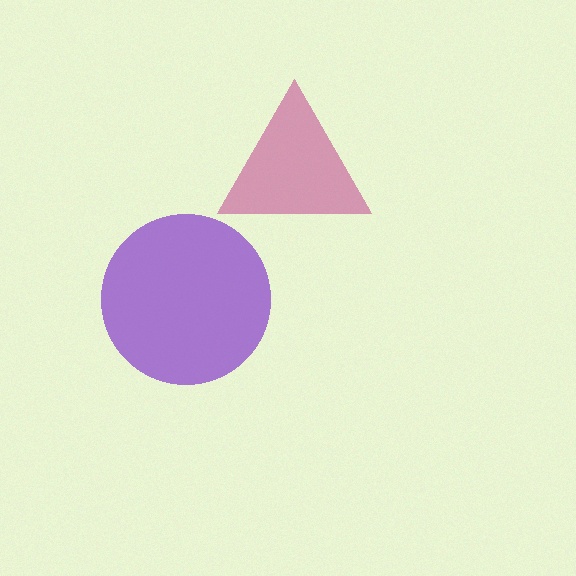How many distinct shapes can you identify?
There are 2 distinct shapes: a magenta triangle, a purple circle.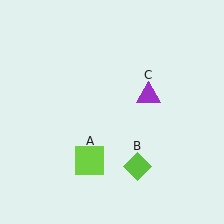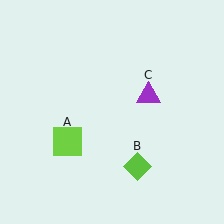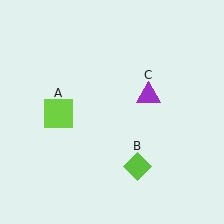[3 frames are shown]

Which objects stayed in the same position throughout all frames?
Lime diamond (object B) and purple triangle (object C) remained stationary.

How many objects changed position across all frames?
1 object changed position: lime square (object A).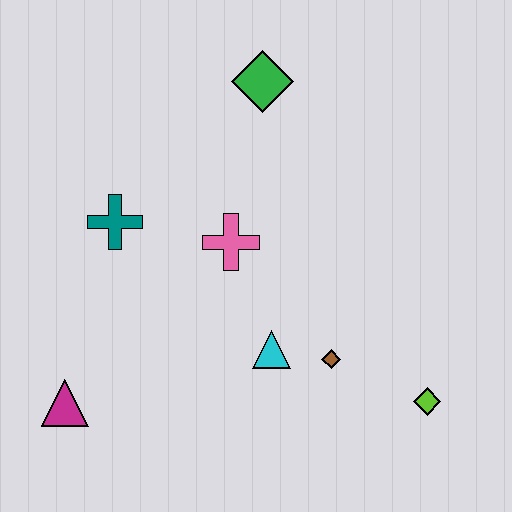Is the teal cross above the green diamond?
No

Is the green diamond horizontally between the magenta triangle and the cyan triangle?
Yes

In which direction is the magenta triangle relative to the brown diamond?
The magenta triangle is to the left of the brown diamond.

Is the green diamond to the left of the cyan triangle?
Yes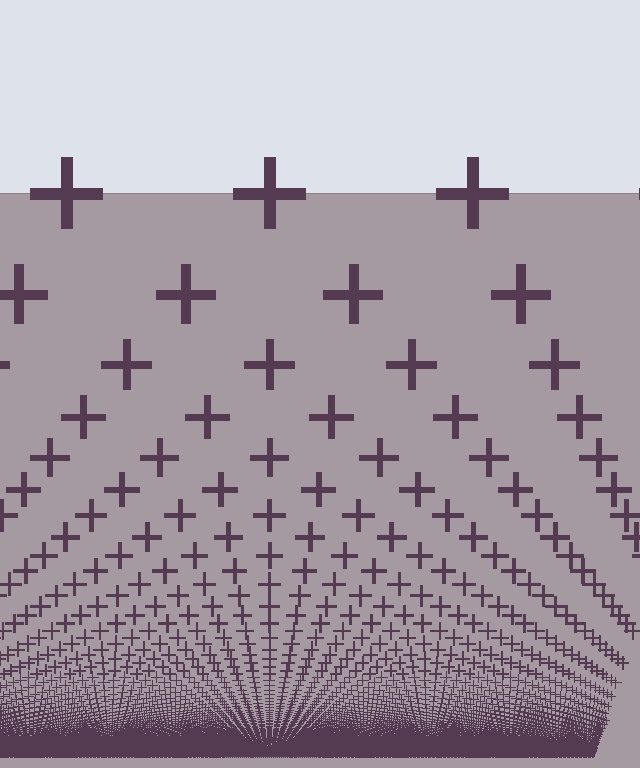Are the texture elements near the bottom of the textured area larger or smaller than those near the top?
Smaller. The gradient is inverted — elements near the bottom are smaller and denser.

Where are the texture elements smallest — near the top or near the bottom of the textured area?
Near the bottom.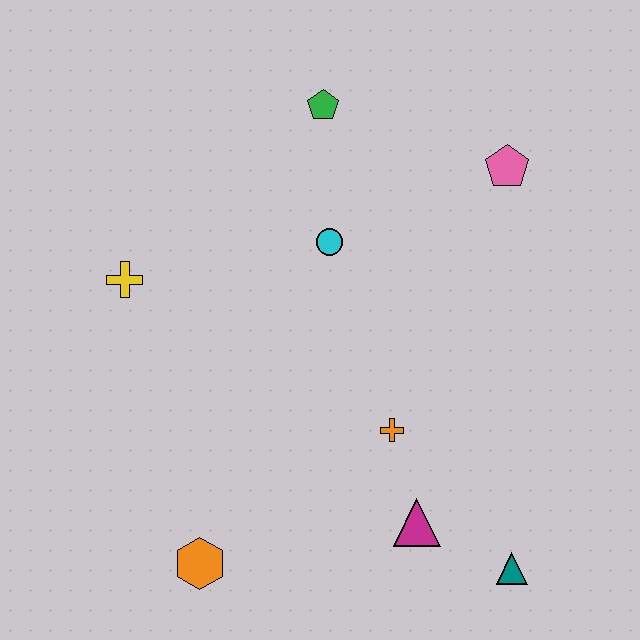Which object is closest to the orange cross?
The magenta triangle is closest to the orange cross.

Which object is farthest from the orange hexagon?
The pink pentagon is farthest from the orange hexagon.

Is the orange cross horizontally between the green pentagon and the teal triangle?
Yes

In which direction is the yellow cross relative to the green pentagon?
The yellow cross is to the left of the green pentagon.